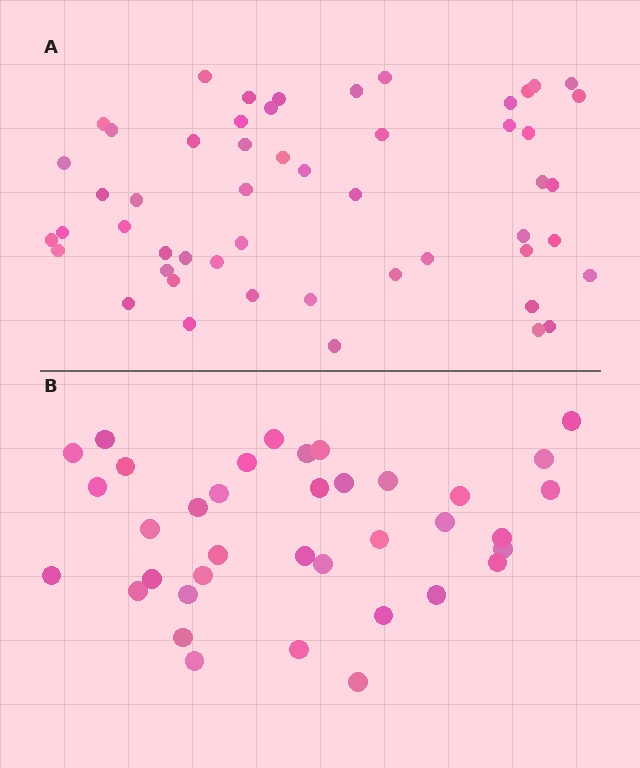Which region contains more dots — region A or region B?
Region A (the top region) has more dots.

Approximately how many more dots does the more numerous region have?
Region A has approximately 15 more dots than region B.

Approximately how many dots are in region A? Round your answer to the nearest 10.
About 50 dots. (The exact count is 52, which rounds to 50.)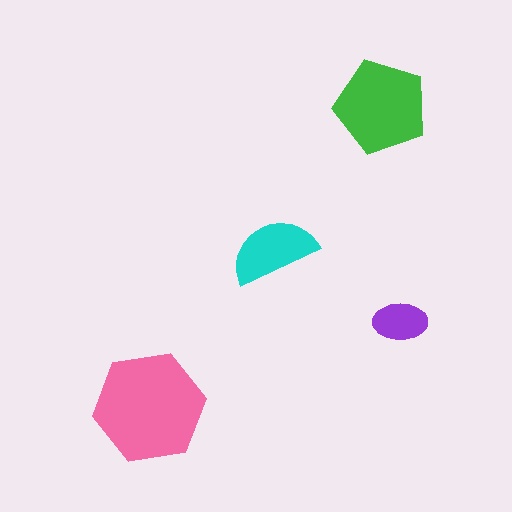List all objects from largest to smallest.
The pink hexagon, the green pentagon, the cyan semicircle, the purple ellipse.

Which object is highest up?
The green pentagon is topmost.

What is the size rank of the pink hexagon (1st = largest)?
1st.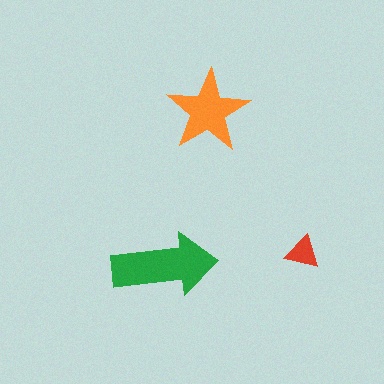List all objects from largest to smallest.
The green arrow, the orange star, the red triangle.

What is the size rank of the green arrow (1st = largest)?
1st.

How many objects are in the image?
There are 3 objects in the image.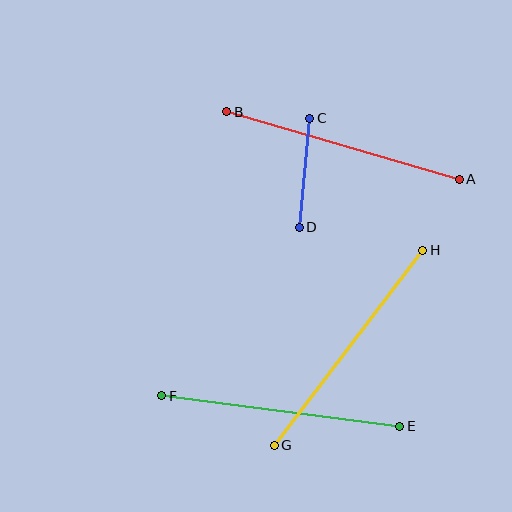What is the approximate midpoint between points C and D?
The midpoint is at approximately (305, 173) pixels.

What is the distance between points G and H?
The distance is approximately 245 pixels.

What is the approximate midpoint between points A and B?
The midpoint is at approximately (343, 146) pixels.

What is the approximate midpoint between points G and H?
The midpoint is at approximately (349, 348) pixels.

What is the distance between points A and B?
The distance is approximately 242 pixels.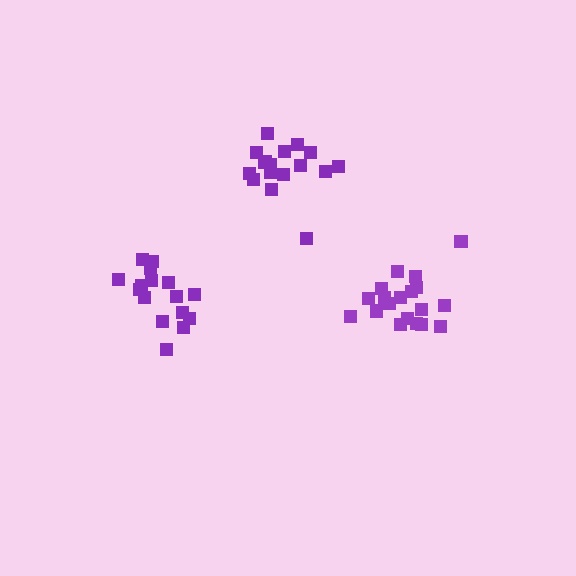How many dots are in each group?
Group 1: 17 dots, Group 2: 17 dots, Group 3: 19 dots (53 total).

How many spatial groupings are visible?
There are 3 spatial groupings.